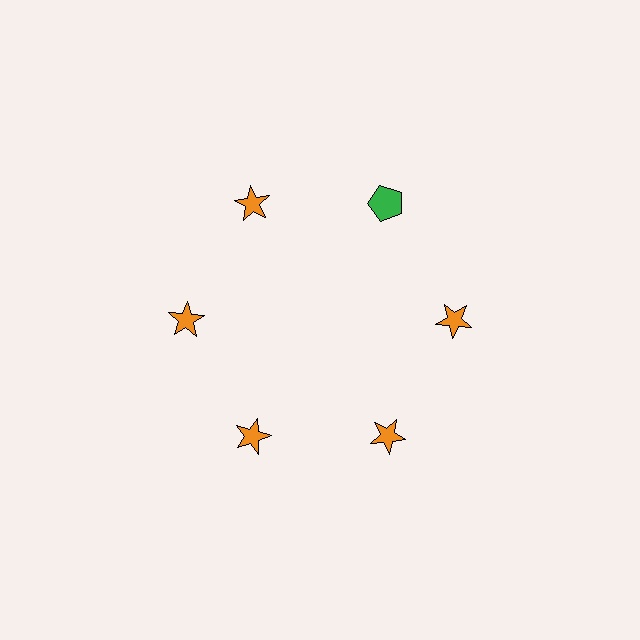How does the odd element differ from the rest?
It differs in both color (green instead of orange) and shape (pentagon instead of star).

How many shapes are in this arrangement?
There are 6 shapes arranged in a ring pattern.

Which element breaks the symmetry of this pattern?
The green pentagon at roughly the 1 o'clock position breaks the symmetry. All other shapes are orange stars.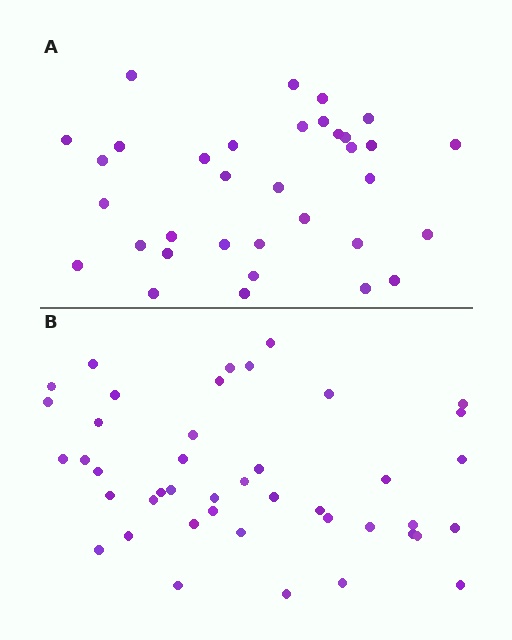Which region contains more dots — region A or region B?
Region B (the bottom region) has more dots.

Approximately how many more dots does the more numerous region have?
Region B has roughly 8 or so more dots than region A.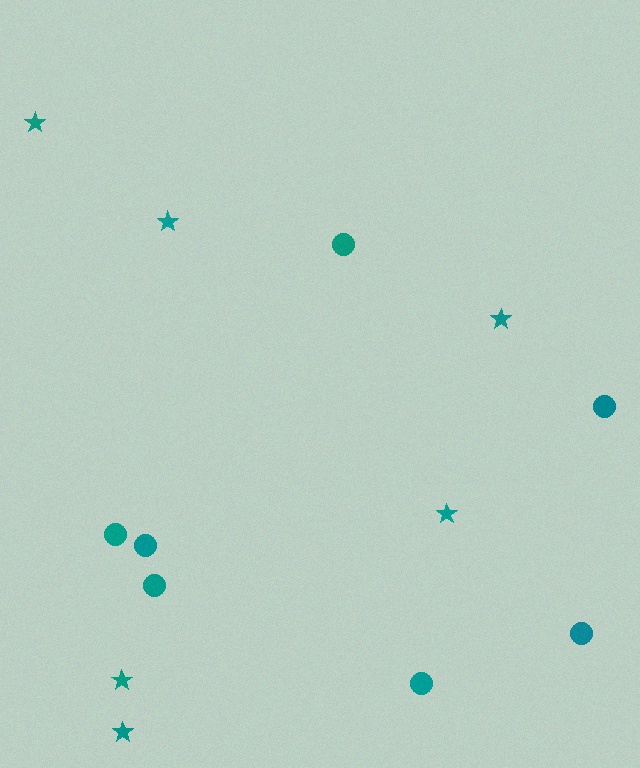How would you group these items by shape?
There are 2 groups: one group of stars (6) and one group of circles (7).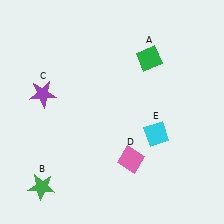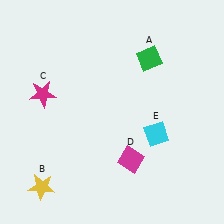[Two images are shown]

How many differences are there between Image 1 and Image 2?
There are 3 differences between the two images.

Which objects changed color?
B changed from green to yellow. C changed from purple to magenta. D changed from pink to magenta.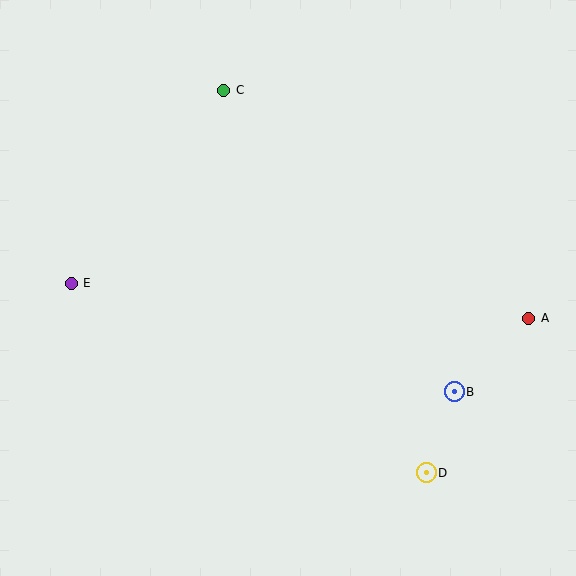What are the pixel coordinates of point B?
Point B is at (454, 392).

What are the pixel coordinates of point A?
Point A is at (529, 318).